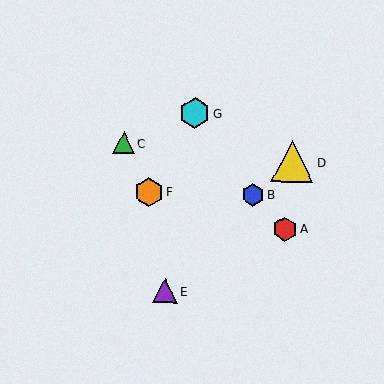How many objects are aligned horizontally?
2 objects (B, F) are aligned horizontally.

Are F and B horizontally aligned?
Yes, both are at y≈192.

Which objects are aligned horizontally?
Objects B, F are aligned horizontally.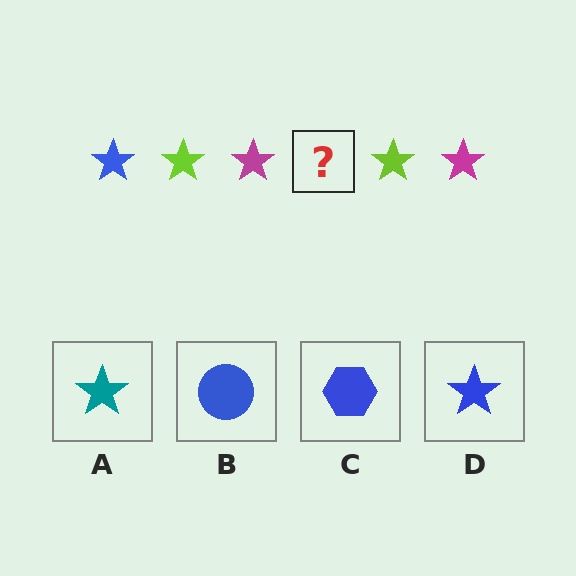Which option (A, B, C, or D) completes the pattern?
D.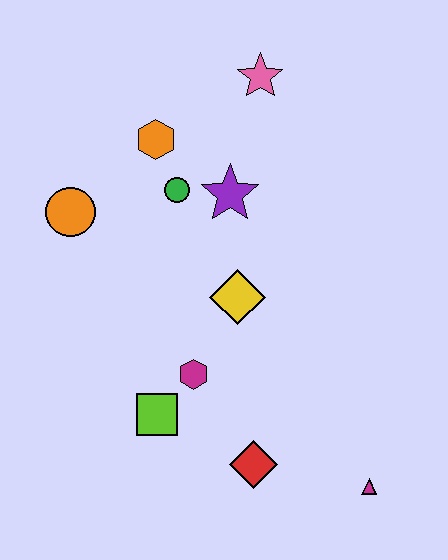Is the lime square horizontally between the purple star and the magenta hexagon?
No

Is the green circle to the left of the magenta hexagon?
Yes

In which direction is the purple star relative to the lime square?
The purple star is above the lime square.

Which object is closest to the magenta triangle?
The red diamond is closest to the magenta triangle.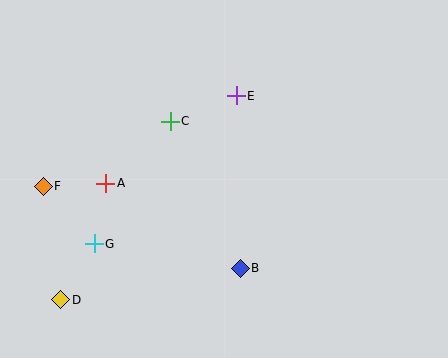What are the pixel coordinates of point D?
Point D is at (61, 300).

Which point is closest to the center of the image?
Point C at (170, 121) is closest to the center.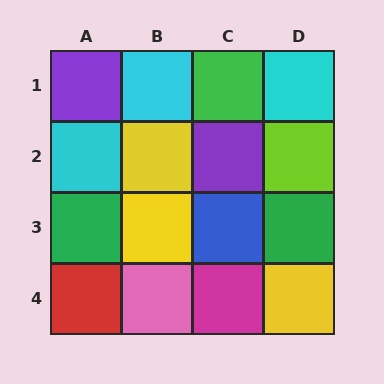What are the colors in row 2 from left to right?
Cyan, yellow, purple, lime.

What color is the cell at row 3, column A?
Green.